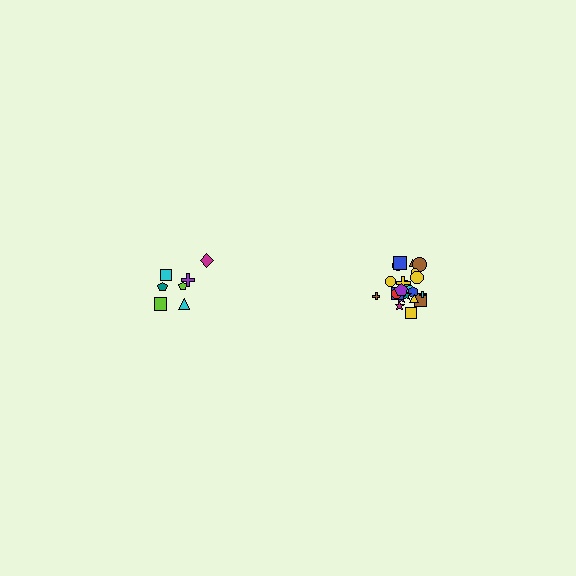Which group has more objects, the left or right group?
The right group.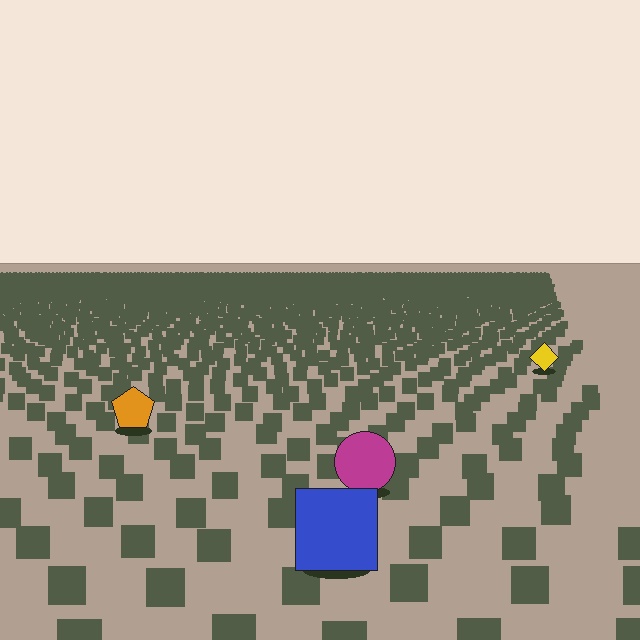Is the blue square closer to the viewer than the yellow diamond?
Yes. The blue square is closer — you can tell from the texture gradient: the ground texture is coarser near it.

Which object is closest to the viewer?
The blue square is closest. The texture marks near it are larger and more spread out.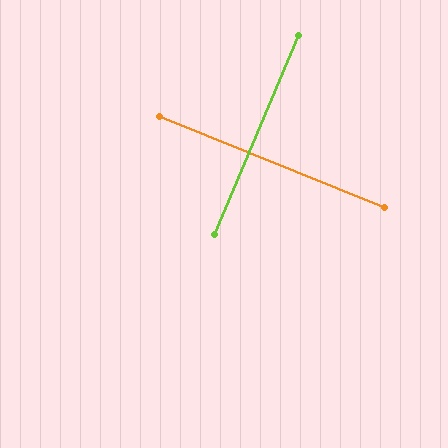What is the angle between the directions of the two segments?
Approximately 89 degrees.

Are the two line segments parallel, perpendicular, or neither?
Perpendicular — they meet at approximately 89°.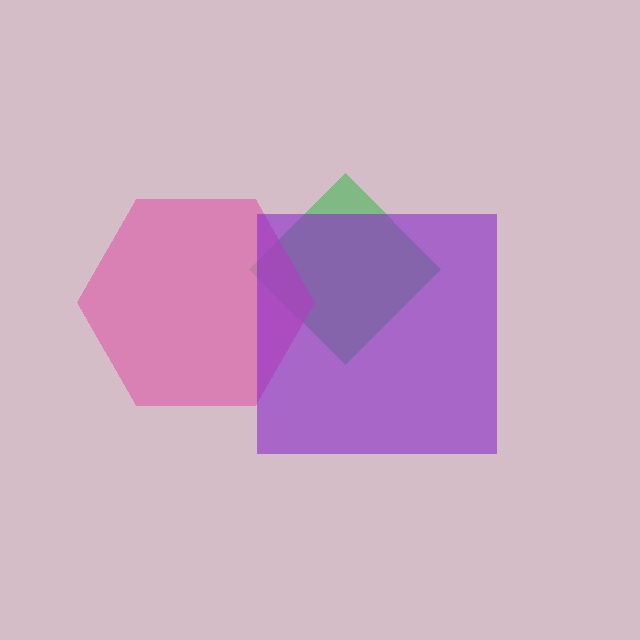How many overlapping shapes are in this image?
There are 3 overlapping shapes in the image.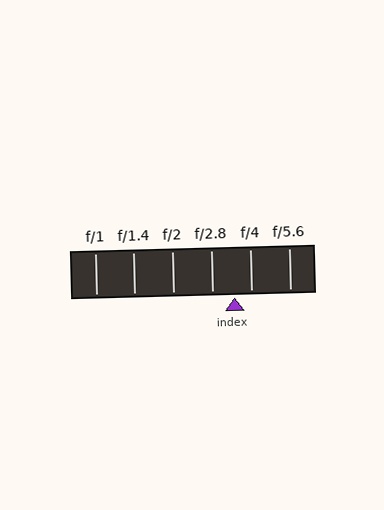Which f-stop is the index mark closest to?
The index mark is closest to f/4.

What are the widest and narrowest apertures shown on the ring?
The widest aperture shown is f/1 and the narrowest is f/5.6.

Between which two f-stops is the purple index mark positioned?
The index mark is between f/2.8 and f/4.